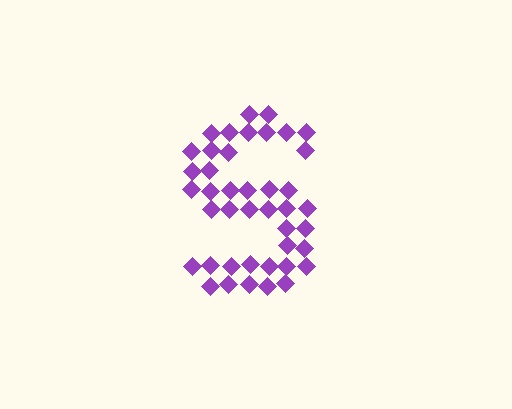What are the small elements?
The small elements are diamonds.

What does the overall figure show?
The overall figure shows the letter S.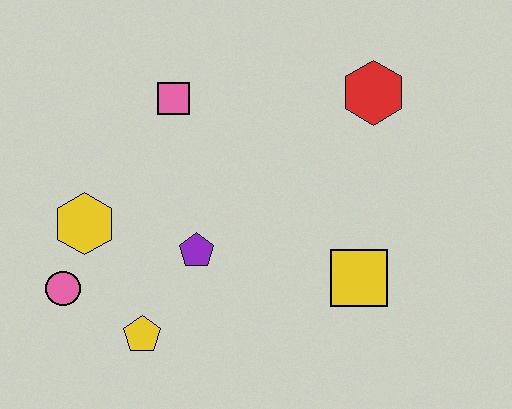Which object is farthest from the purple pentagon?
The red hexagon is farthest from the purple pentagon.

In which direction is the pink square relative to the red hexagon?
The pink square is to the left of the red hexagon.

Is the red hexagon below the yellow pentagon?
No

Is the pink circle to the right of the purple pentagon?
No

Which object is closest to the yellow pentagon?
The pink circle is closest to the yellow pentagon.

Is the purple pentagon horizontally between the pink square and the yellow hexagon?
No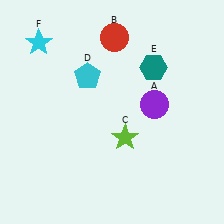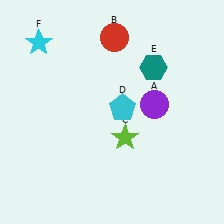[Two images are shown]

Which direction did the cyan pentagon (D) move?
The cyan pentagon (D) moved right.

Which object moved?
The cyan pentagon (D) moved right.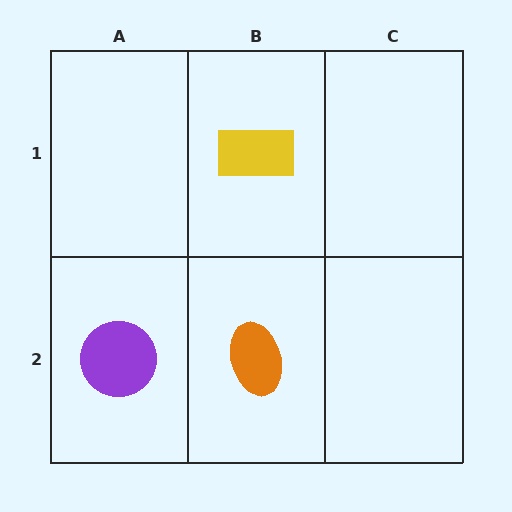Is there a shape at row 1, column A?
No, that cell is empty.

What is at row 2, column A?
A purple circle.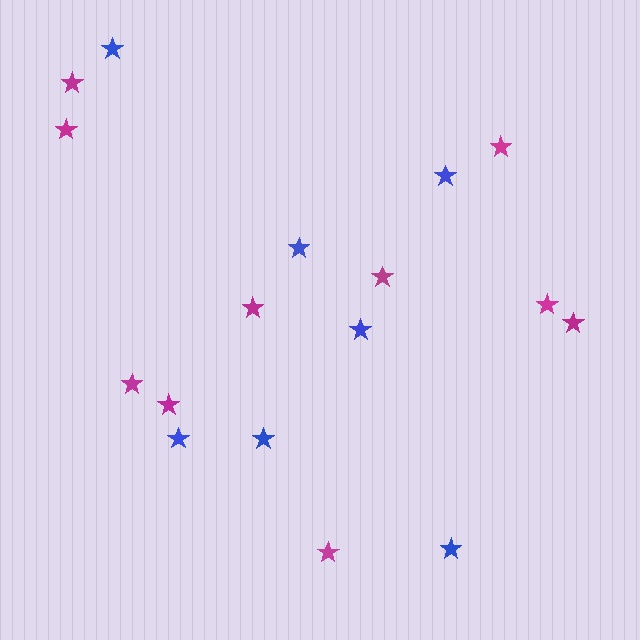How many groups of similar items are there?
There are 2 groups: one group of blue stars (7) and one group of magenta stars (10).